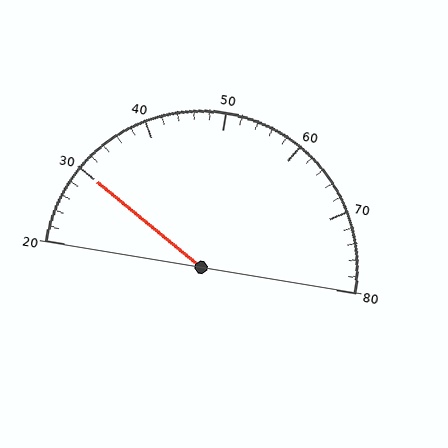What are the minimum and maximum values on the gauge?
The gauge ranges from 20 to 80.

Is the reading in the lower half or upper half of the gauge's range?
The reading is in the lower half of the range (20 to 80).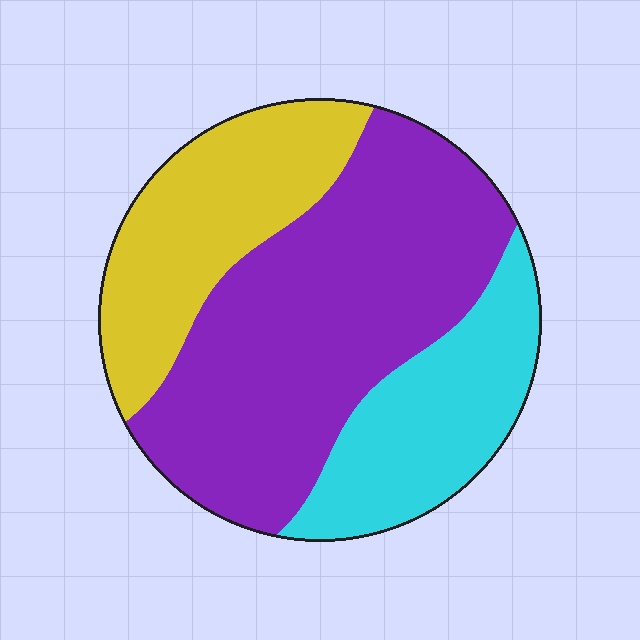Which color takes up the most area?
Purple, at roughly 50%.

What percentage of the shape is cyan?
Cyan takes up less than a quarter of the shape.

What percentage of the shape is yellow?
Yellow takes up about one quarter (1/4) of the shape.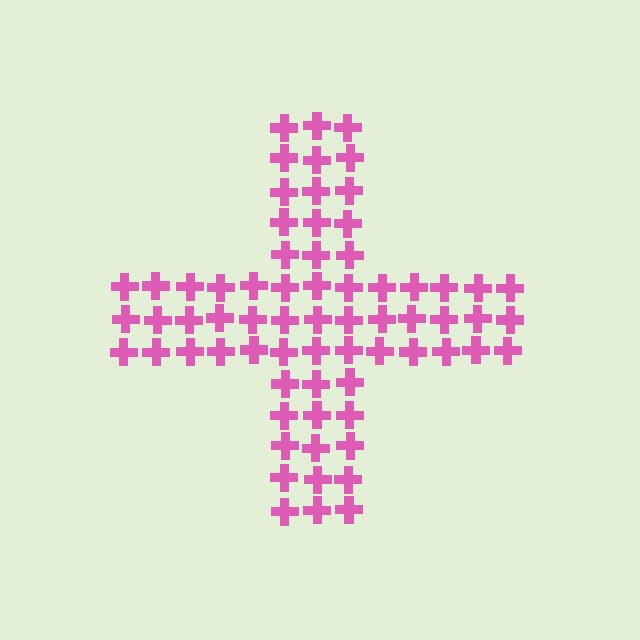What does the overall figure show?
The overall figure shows a cross.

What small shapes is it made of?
It is made of small crosses.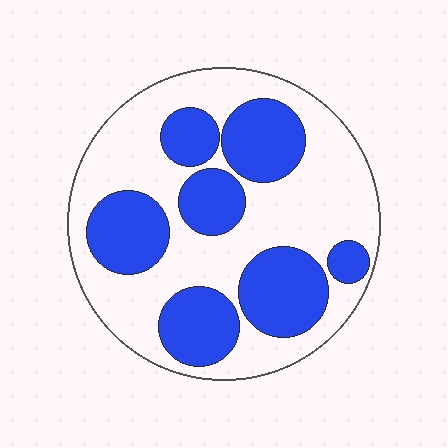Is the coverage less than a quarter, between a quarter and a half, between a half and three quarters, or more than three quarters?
Between a quarter and a half.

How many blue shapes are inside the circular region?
7.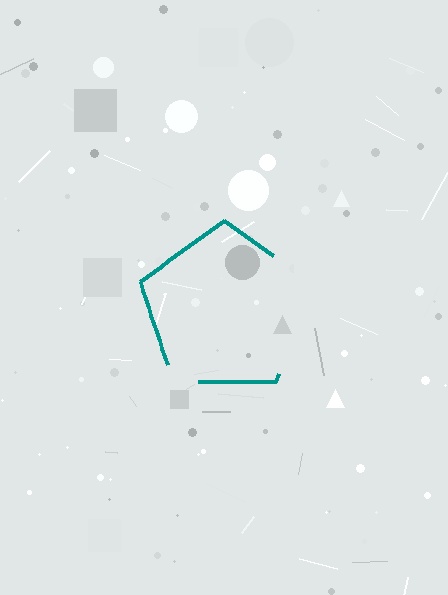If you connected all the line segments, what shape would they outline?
They would outline a pentagon.